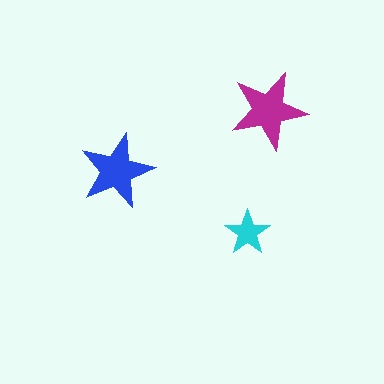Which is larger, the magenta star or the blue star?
The magenta one.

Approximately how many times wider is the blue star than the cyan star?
About 1.5 times wider.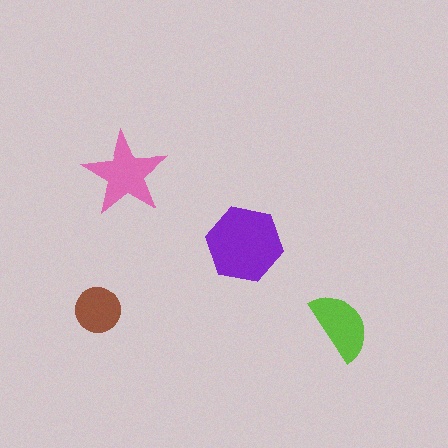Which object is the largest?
The purple hexagon.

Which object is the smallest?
The brown circle.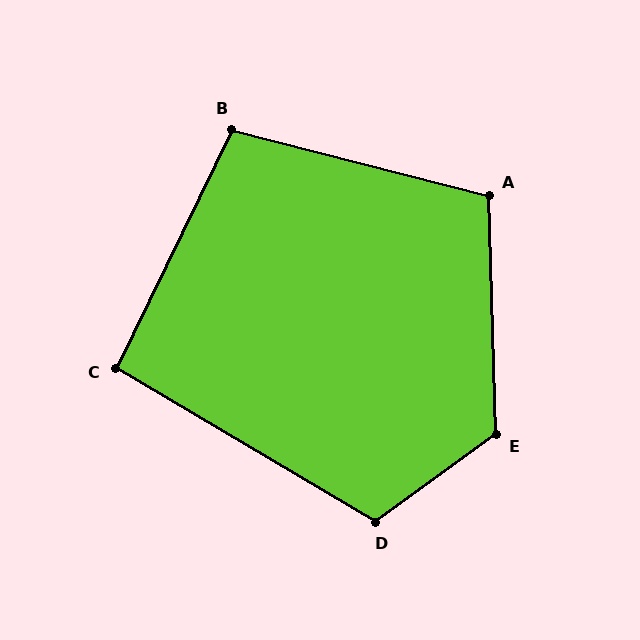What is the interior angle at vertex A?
Approximately 106 degrees (obtuse).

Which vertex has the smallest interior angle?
C, at approximately 95 degrees.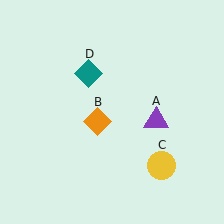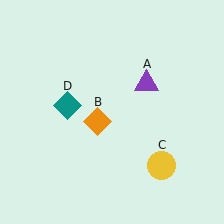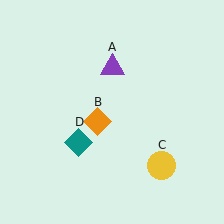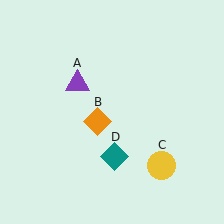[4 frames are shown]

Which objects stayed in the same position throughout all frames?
Orange diamond (object B) and yellow circle (object C) remained stationary.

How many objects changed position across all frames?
2 objects changed position: purple triangle (object A), teal diamond (object D).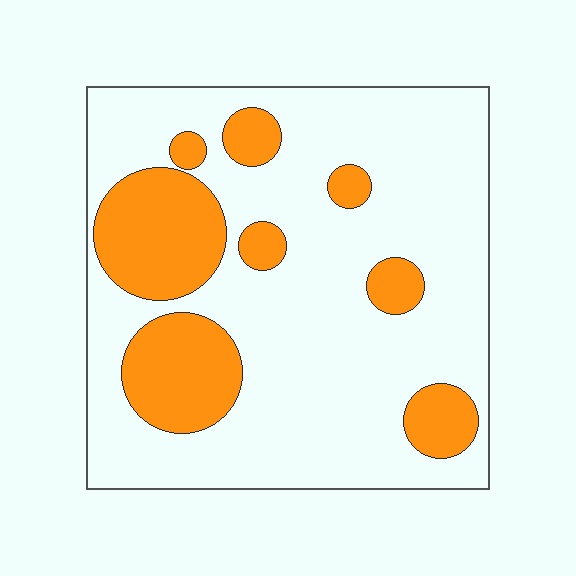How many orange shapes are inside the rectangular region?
8.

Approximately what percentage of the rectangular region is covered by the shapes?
Approximately 25%.